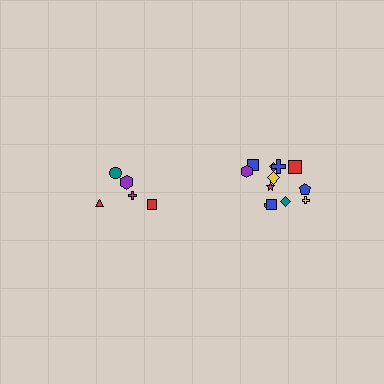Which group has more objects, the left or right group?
The right group.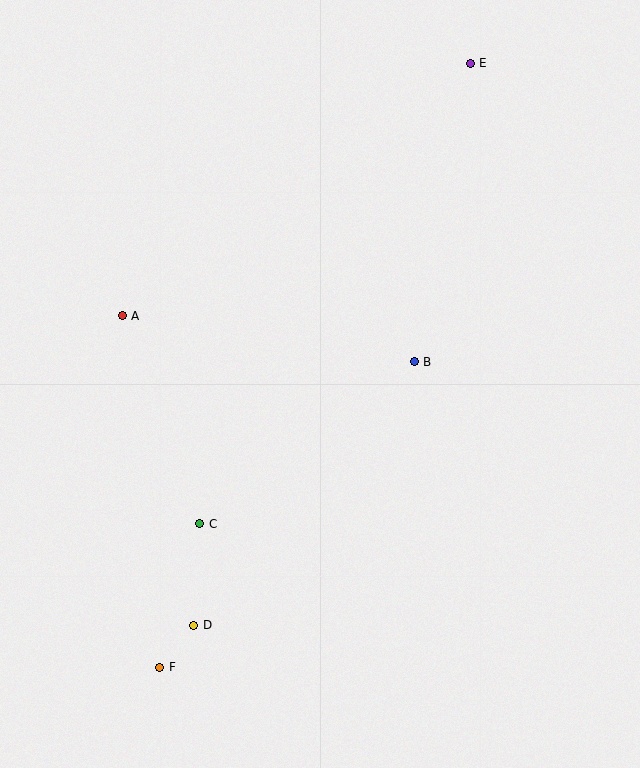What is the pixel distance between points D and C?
The distance between D and C is 102 pixels.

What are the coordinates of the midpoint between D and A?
The midpoint between D and A is at (158, 470).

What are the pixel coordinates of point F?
Point F is at (160, 667).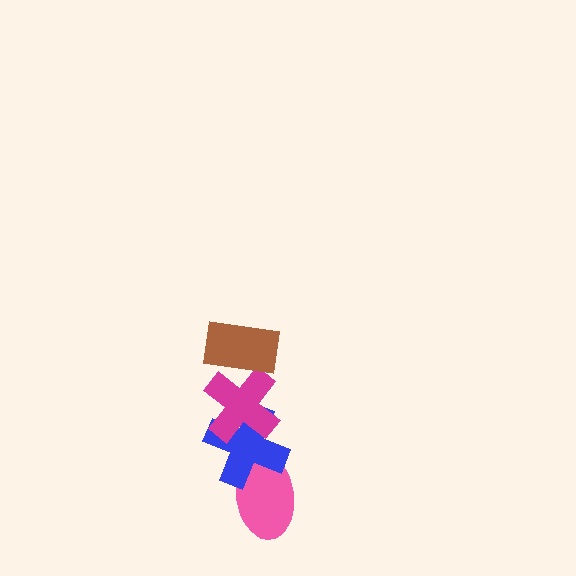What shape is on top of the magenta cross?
The brown rectangle is on top of the magenta cross.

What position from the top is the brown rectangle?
The brown rectangle is 1st from the top.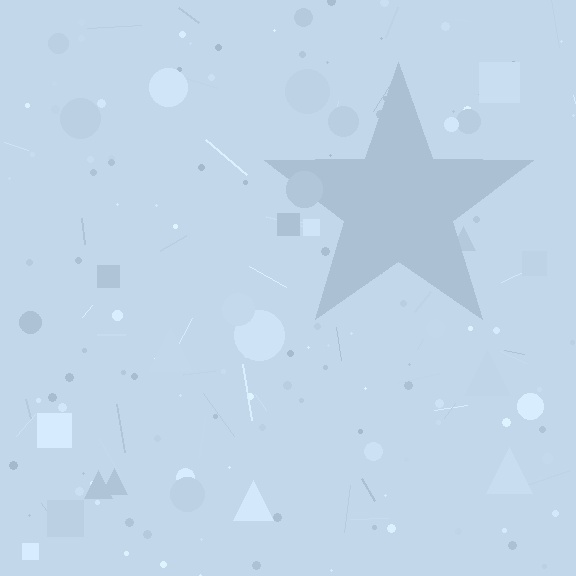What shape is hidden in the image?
A star is hidden in the image.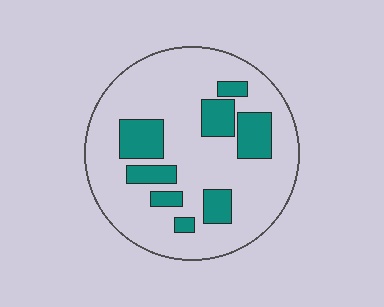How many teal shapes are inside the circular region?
8.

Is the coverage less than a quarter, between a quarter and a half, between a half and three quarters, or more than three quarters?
Less than a quarter.